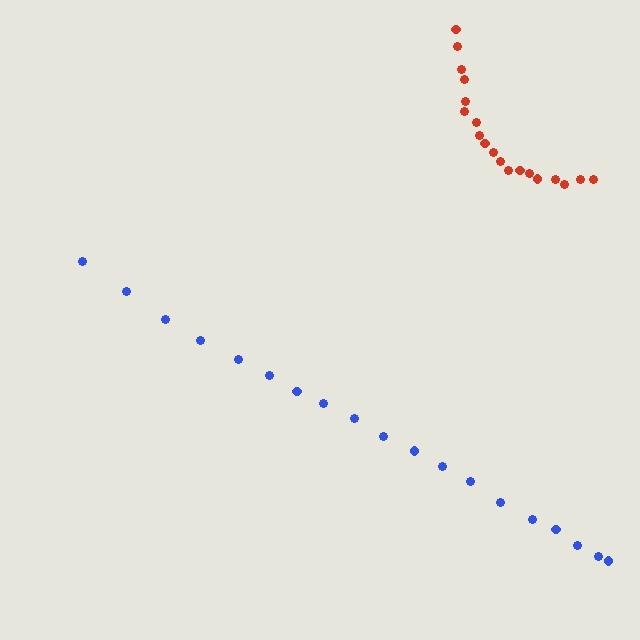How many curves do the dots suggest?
There are 2 distinct paths.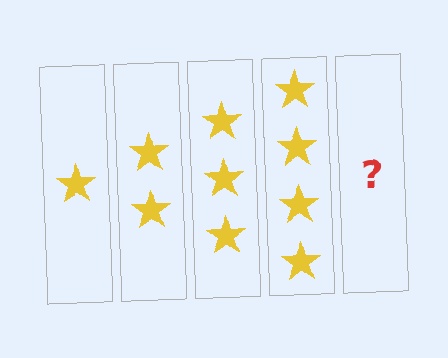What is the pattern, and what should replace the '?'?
The pattern is that each step adds one more star. The '?' should be 5 stars.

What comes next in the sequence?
The next element should be 5 stars.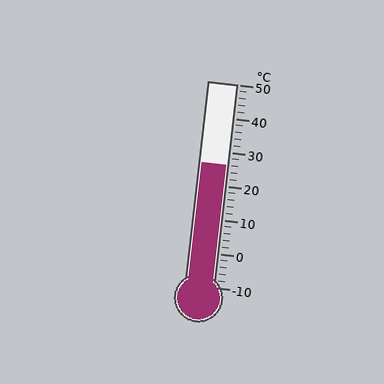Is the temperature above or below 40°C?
The temperature is below 40°C.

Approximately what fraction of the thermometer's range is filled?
The thermometer is filled to approximately 60% of its range.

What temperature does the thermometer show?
The thermometer shows approximately 26°C.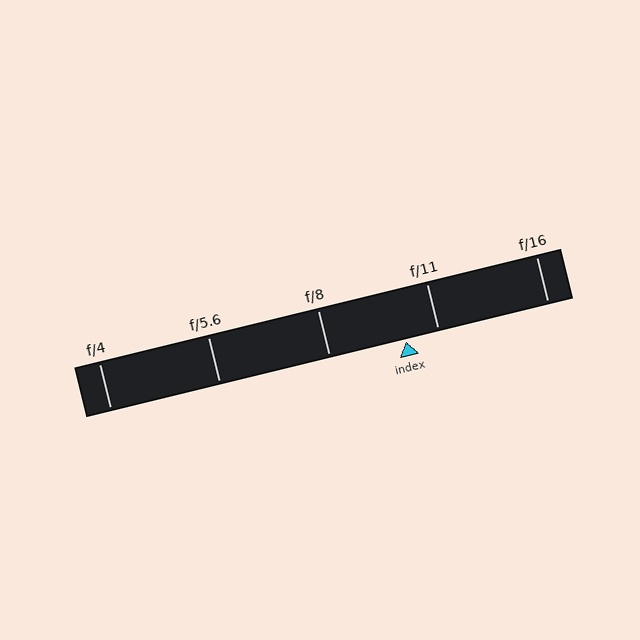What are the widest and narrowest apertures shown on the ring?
The widest aperture shown is f/4 and the narrowest is f/16.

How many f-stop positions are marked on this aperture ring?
There are 5 f-stop positions marked.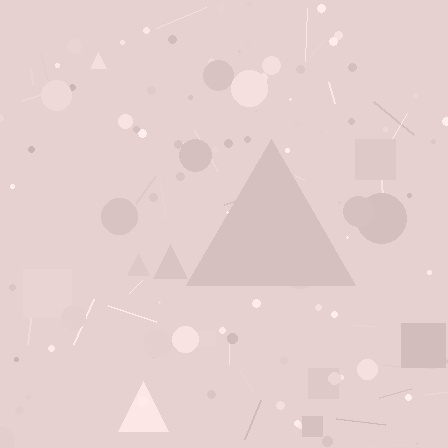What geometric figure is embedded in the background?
A triangle is embedded in the background.